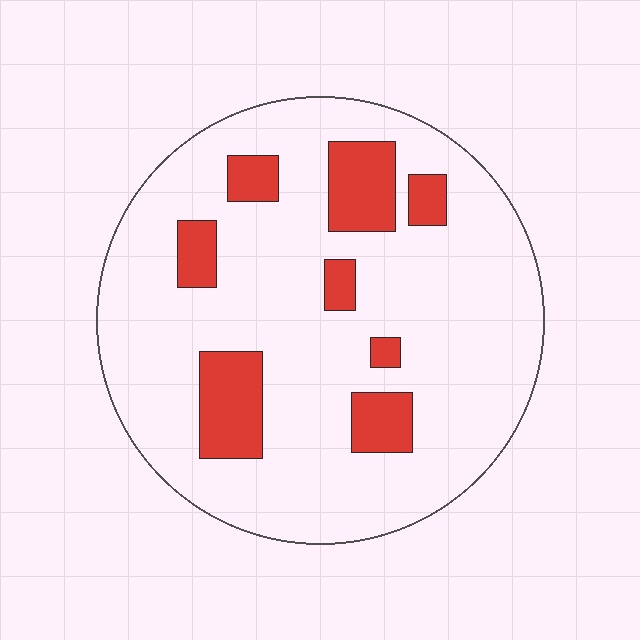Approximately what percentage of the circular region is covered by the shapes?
Approximately 15%.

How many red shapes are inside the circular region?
8.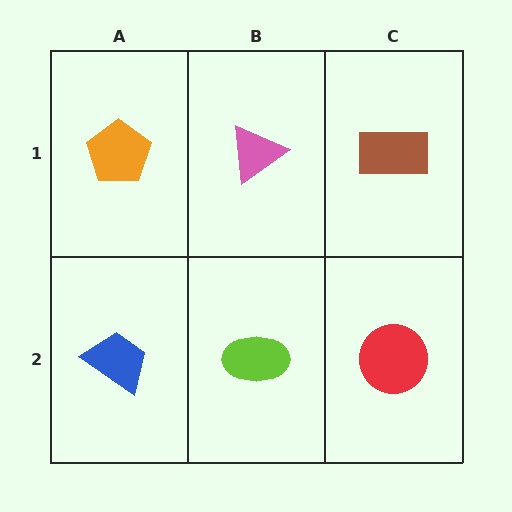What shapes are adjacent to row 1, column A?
A blue trapezoid (row 2, column A), a pink triangle (row 1, column B).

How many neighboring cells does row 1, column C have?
2.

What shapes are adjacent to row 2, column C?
A brown rectangle (row 1, column C), a lime ellipse (row 2, column B).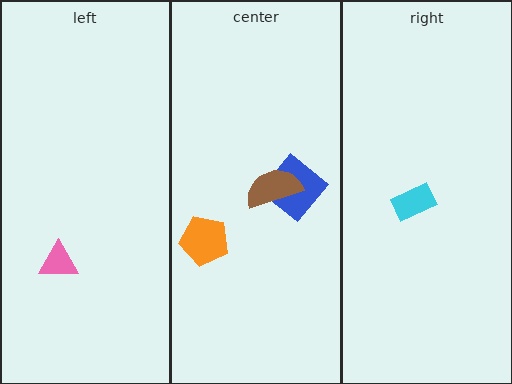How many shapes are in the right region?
1.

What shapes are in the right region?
The cyan rectangle.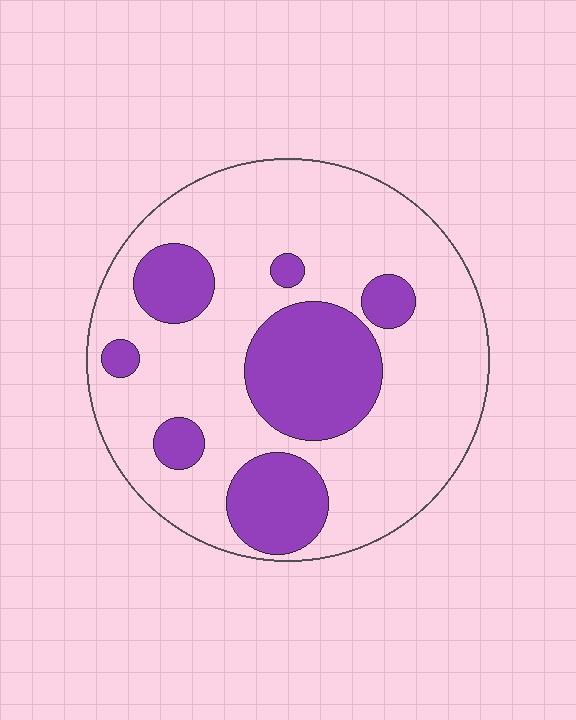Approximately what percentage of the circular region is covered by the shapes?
Approximately 30%.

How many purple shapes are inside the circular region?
7.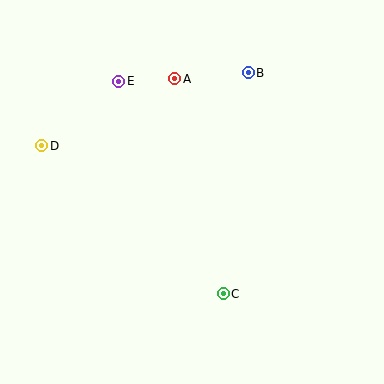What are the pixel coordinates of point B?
Point B is at (248, 73).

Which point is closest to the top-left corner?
Point E is closest to the top-left corner.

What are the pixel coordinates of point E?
Point E is at (119, 81).